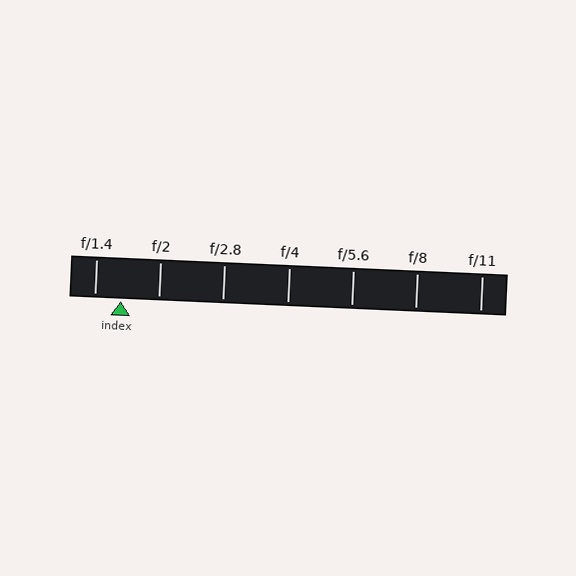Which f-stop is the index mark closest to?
The index mark is closest to f/1.4.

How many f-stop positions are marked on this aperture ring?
There are 7 f-stop positions marked.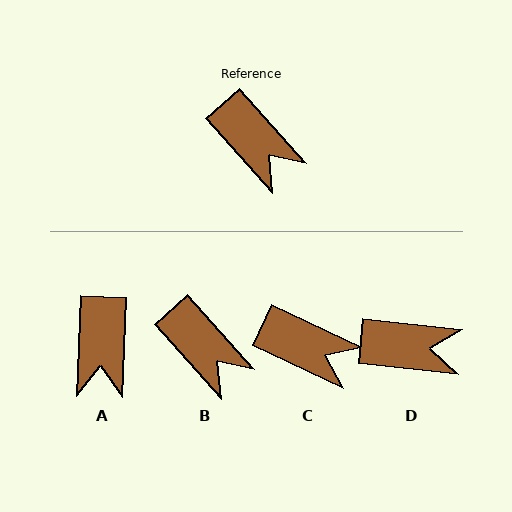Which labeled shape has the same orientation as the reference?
B.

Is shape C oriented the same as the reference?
No, it is off by about 23 degrees.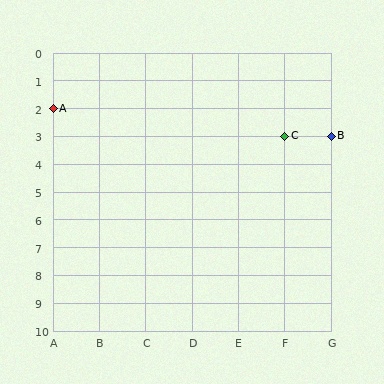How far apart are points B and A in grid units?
Points B and A are 6 columns and 1 row apart (about 6.1 grid units diagonally).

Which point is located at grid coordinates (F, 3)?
Point C is at (F, 3).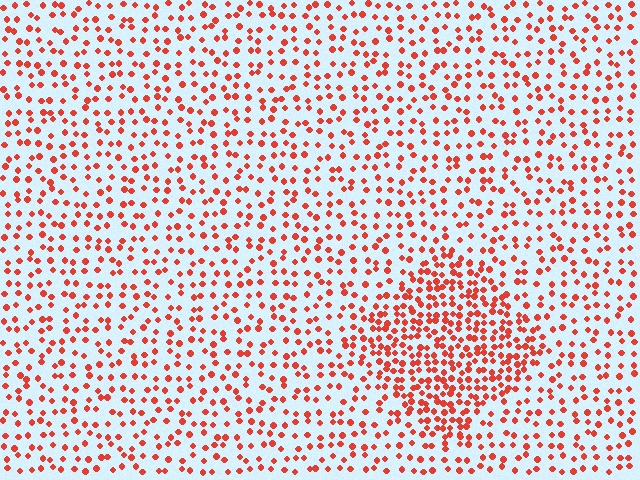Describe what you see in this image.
The image contains small red elements arranged at two different densities. A diamond-shaped region is visible where the elements are more densely packed than the surrounding area.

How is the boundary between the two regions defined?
The boundary is defined by a change in element density (approximately 2.0x ratio). All elements are the same color, size, and shape.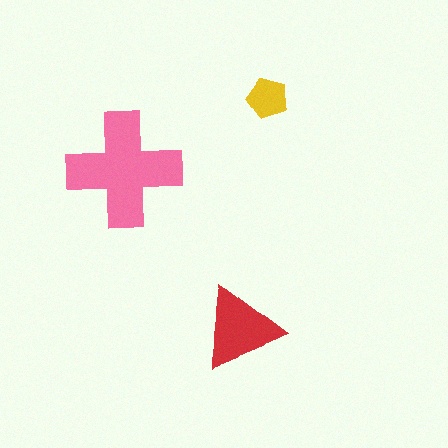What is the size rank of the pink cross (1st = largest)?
1st.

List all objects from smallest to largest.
The yellow pentagon, the red triangle, the pink cross.